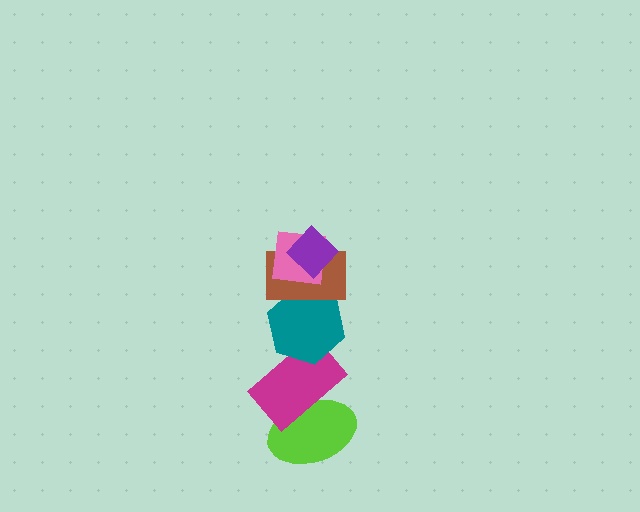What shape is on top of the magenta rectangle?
The teal hexagon is on top of the magenta rectangle.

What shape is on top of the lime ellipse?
The magenta rectangle is on top of the lime ellipse.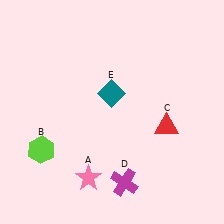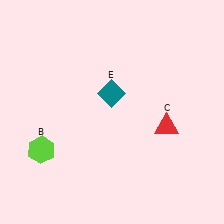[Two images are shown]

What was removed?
The magenta cross (D), the pink star (A) were removed in Image 2.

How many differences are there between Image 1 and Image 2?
There are 2 differences between the two images.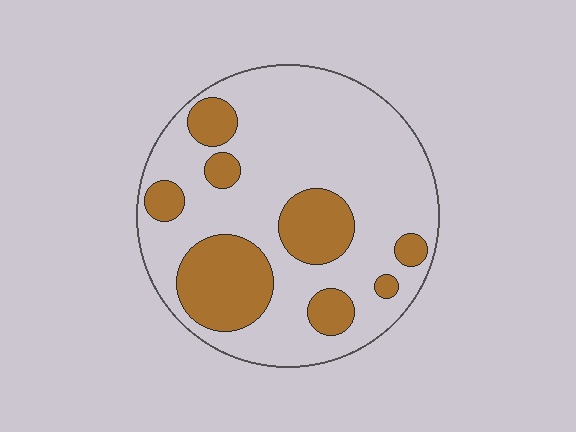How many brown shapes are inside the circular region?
8.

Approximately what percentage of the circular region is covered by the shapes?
Approximately 25%.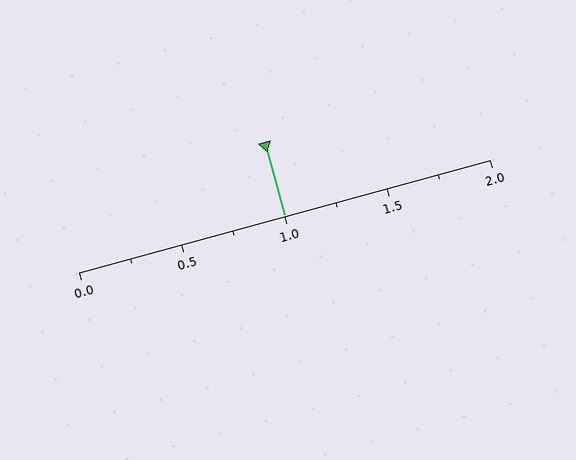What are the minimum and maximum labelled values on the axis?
The axis runs from 0.0 to 2.0.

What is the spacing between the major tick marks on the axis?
The major ticks are spaced 0.5 apart.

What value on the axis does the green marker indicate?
The marker indicates approximately 1.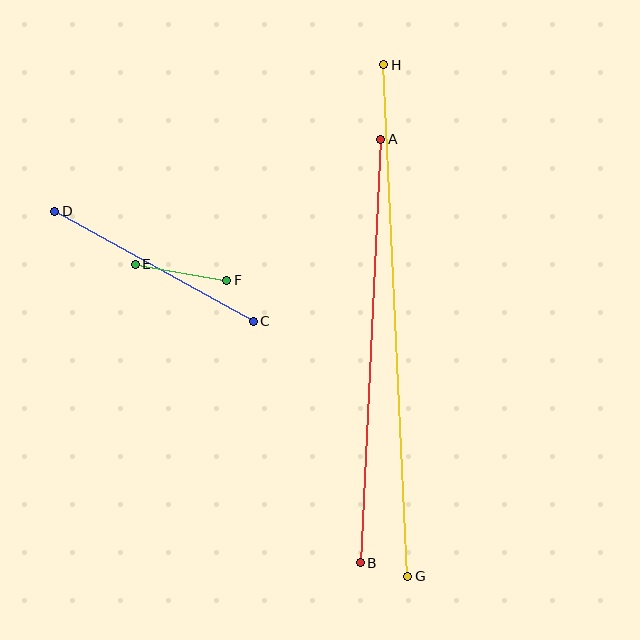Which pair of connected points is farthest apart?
Points G and H are farthest apart.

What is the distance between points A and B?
The distance is approximately 424 pixels.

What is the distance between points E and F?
The distance is approximately 93 pixels.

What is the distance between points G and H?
The distance is approximately 512 pixels.